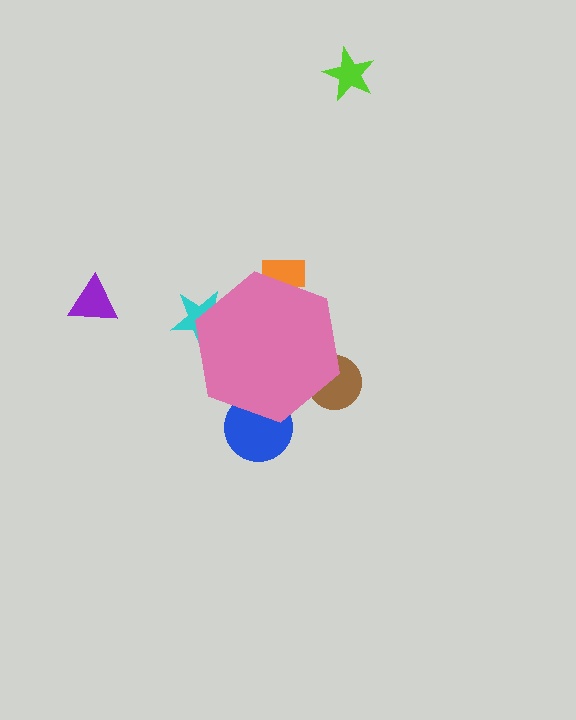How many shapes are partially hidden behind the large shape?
4 shapes are partially hidden.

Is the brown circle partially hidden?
Yes, the brown circle is partially hidden behind the pink hexagon.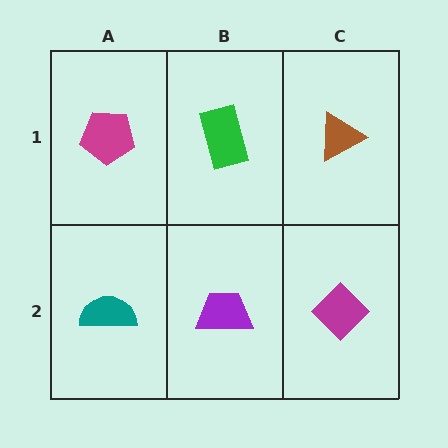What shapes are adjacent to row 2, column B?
A green rectangle (row 1, column B), a teal semicircle (row 2, column A), a magenta diamond (row 2, column C).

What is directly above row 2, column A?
A magenta pentagon.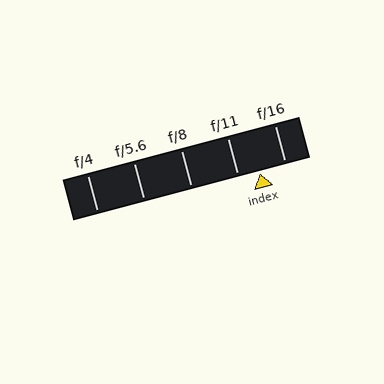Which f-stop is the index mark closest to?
The index mark is closest to f/11.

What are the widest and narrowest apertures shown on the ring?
The widest aperture shown is f/4 and the narrowest is f/16.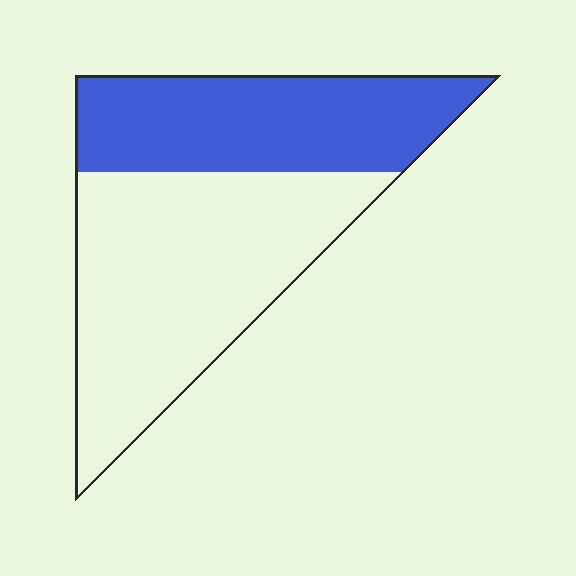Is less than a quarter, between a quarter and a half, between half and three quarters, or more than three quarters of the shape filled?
Between a quarter and a half.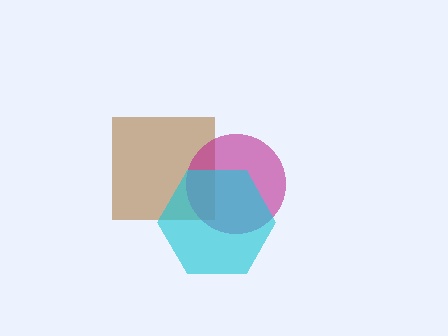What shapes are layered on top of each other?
The layered shapes are: a brown square, a magenta circle, a cyan hexagon.